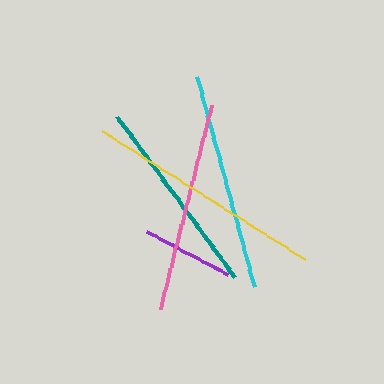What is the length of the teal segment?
The teal segment is approximately 199 pixels long.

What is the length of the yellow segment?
The yellow segment is approximately 240 pixels long.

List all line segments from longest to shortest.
From longest to shortest: yellow, cyan, pink, teal, purple.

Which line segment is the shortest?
The purple line is the shortest at approximately 92 pixels.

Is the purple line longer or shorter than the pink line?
The pink line is longer than the purple line.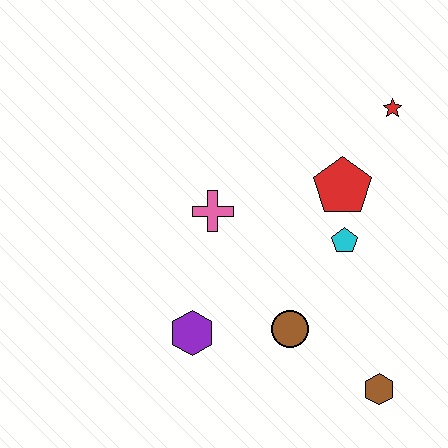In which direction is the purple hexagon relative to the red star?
The purple hexagon is below the red star.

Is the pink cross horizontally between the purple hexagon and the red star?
Yes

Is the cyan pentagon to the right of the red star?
No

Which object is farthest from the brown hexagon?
The red star is farthest from the brown hexagon.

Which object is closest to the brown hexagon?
The brown circle is closest to the brown hexagon.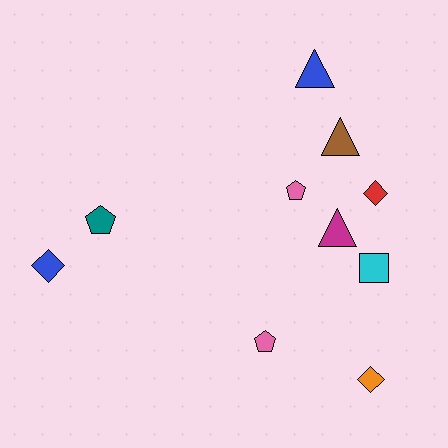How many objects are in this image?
There are 10 objects.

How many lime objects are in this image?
There are no lime objects.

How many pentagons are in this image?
There are 3 pentagons.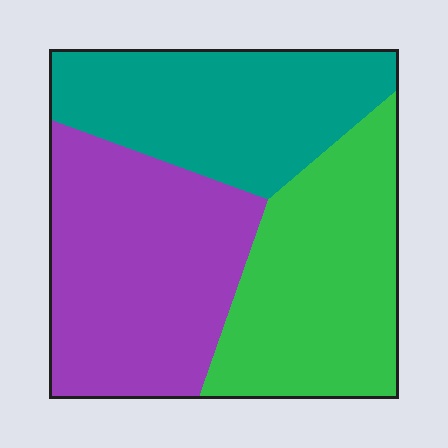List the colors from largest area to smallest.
From largest to smallest: purple, green, teal.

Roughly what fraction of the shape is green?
Green covers about 35% of the shape.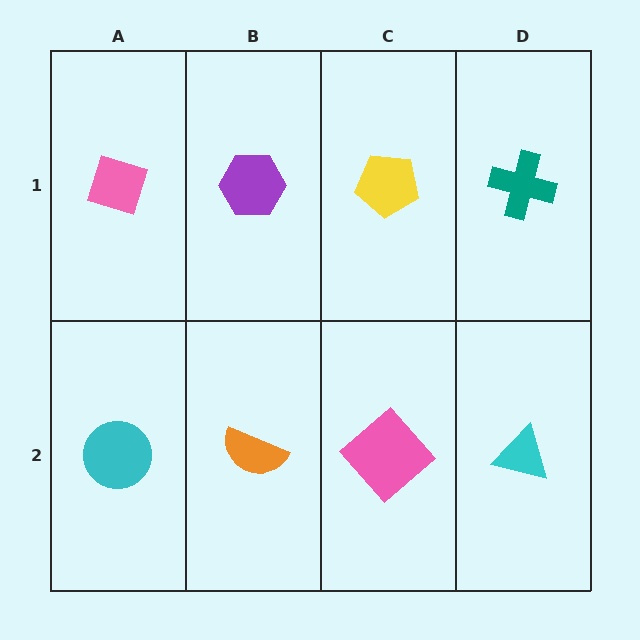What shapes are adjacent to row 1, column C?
A pink diamond (row 2, column C), a purple hexagon (row 1, column B), a teal cross (row 1, column D).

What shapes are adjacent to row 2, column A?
A pink diamond (row 1, column A), an orange semicircle (row 2, column B).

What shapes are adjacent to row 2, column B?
A purple hexagon (row 1, column B), a cyan circle (row 2, column A), a pink diamond (row 2, column C).